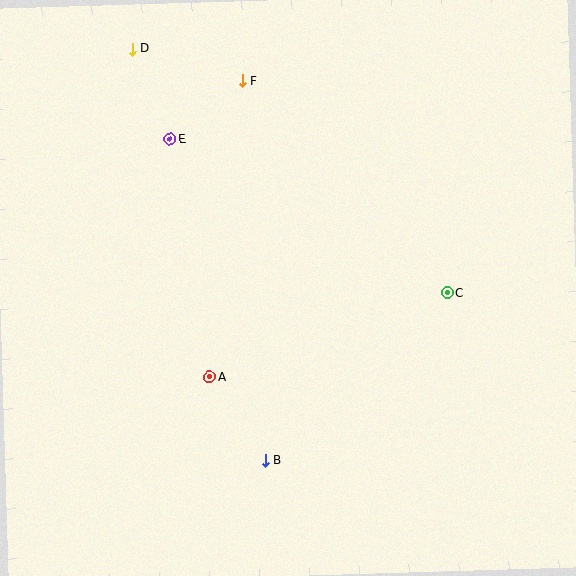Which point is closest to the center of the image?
Point A at (209, 377) is closest to the center.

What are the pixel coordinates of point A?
Point A is at (209, 377).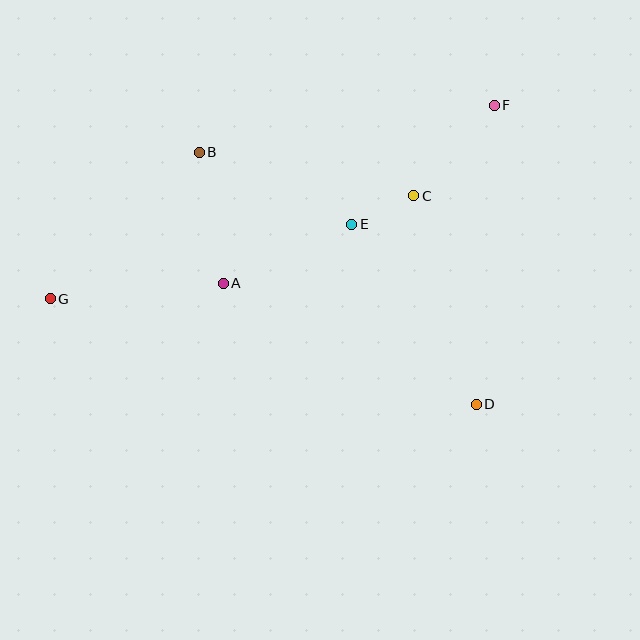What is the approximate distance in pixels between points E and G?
The distance between E and G is approximately 310 pixels.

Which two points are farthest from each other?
Points F and G are farthest from each other.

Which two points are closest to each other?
Points C and E are closest to each other.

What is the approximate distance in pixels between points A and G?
The distance between A and G is approximately 174 pixels.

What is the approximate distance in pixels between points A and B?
The distance between A and B is approximately 133 pixels.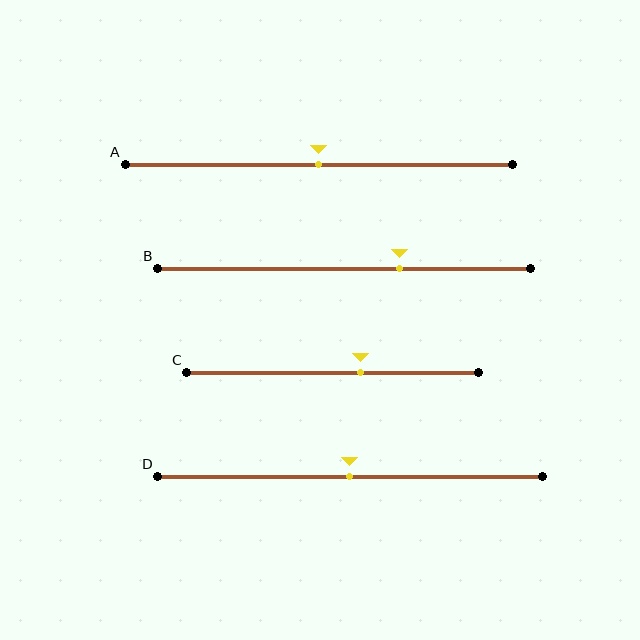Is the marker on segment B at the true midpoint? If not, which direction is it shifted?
No, the marker on segment B is shifted to the right by about 15% of the segment length.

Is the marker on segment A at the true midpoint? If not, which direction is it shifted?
Yes, the marker on segment A is at the true midpoint.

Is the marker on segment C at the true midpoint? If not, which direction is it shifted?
No, the marker on segment C is shifted to the right by about 9% of the segment length.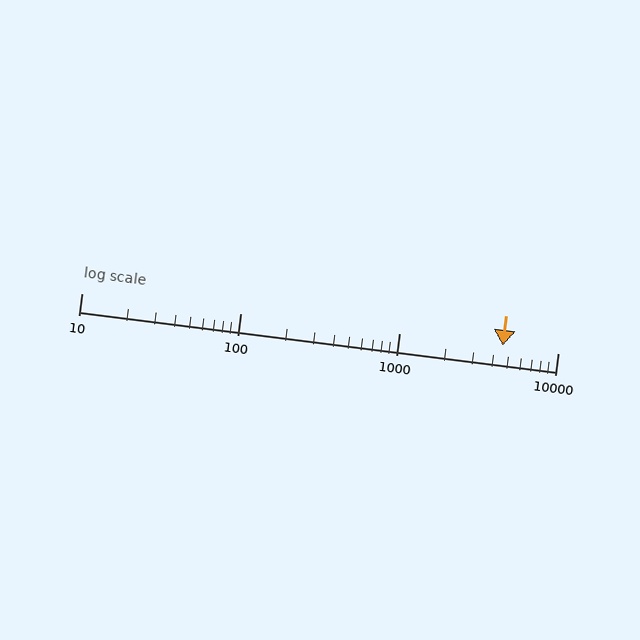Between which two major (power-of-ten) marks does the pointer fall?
The pointer is between 1000 and 10000.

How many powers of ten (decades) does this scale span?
The scale spans 3 decades, from 10 to 10000.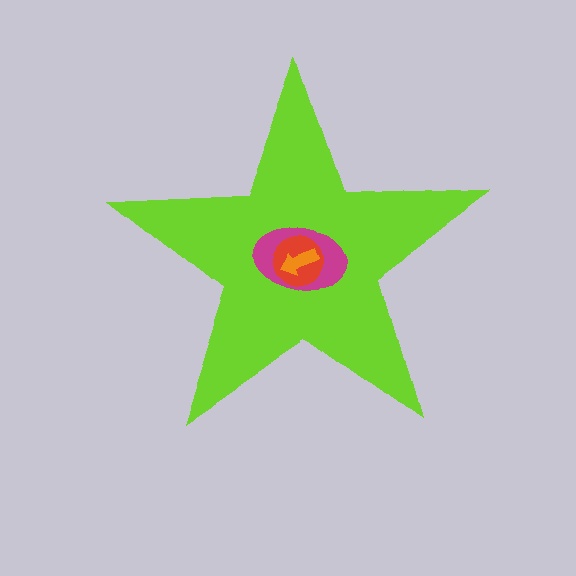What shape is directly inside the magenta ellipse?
The red circle.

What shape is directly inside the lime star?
The magenta ellipse.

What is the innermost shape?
The orange arrow.